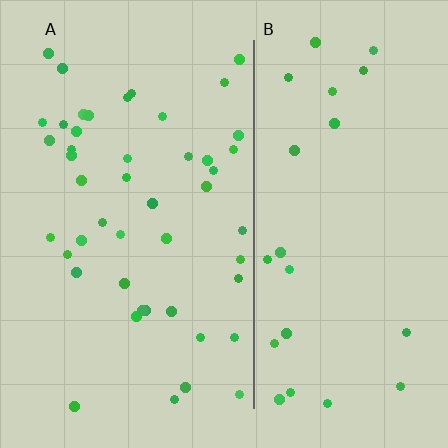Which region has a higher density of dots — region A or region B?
A (the left).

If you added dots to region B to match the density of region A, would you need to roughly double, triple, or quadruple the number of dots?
Approximately double.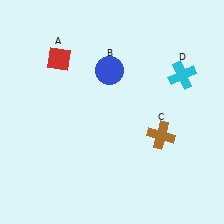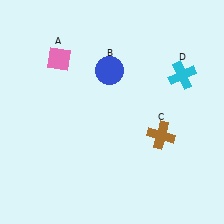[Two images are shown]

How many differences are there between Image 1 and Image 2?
There is 1 difference between the two images.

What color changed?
The diamond (A) changed from red in Image 1 to pink in Image 2.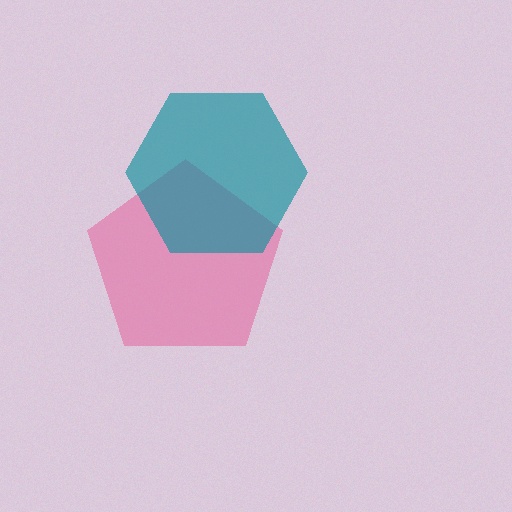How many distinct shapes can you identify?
There are 2 distinct shapes: a pink pentagon, a teal hexagon.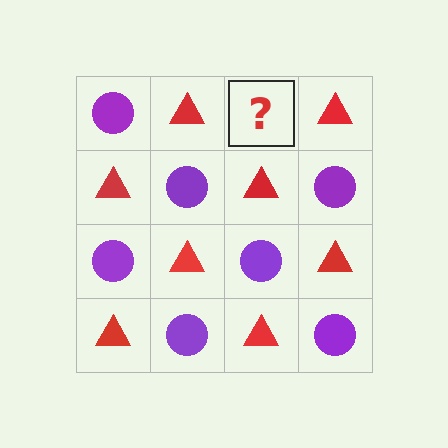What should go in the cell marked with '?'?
The missing cell should contain a purple circle.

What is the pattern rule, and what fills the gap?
The rule is that it alternates purple circle and red triangle in a checkerboard pattern. The gap should be filled with a purple circle.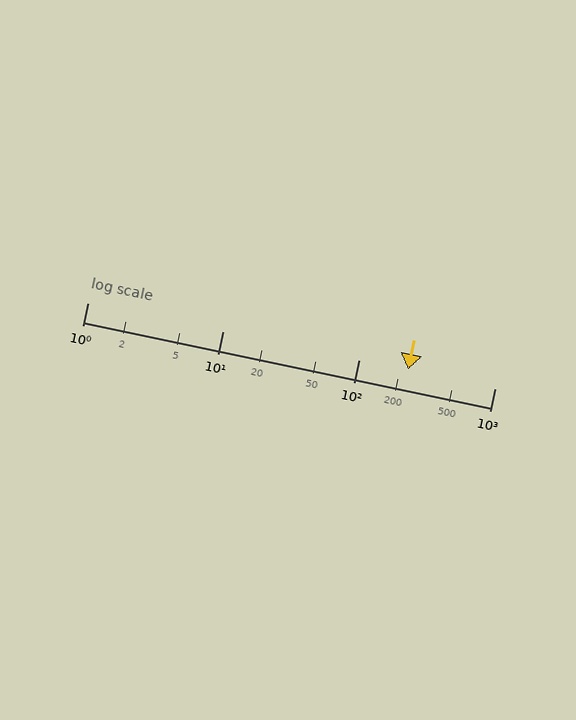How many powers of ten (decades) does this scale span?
The scale spans 3 decades, from 1 to 1000.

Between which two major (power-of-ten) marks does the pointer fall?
The pointer is between 100 and 1000.